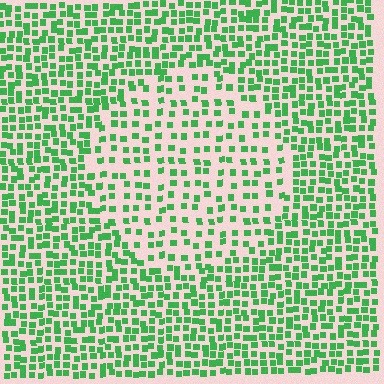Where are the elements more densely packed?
The elements are more densely packed outside the circle boundary.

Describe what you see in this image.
The image contains small green elements arranged at two different densities. A circle-shaped region is visible where the elements are less densely packed than the surrounding area.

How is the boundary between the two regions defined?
The boundary is defined by a change in element density (approximately 1.9x ratio). All elements are the same color, size, and shape.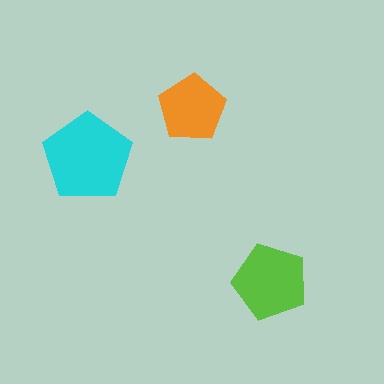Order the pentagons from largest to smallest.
the cyan one, the lime one, the orange one.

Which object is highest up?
The orange pentagon is topmost.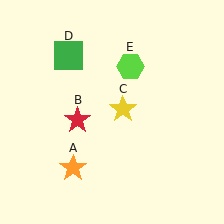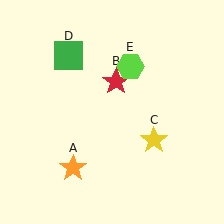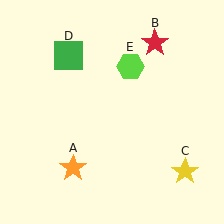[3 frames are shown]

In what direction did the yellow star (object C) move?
The yellow star (object C) moved down and to the right.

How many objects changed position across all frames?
2 objects changed position: red star (object B), yellow star (object C).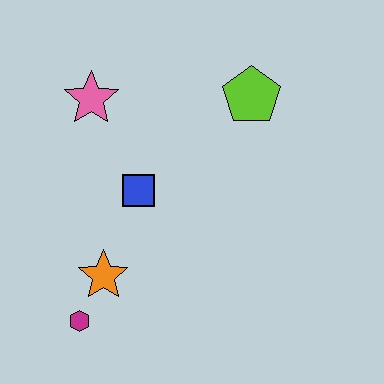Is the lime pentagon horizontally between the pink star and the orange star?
No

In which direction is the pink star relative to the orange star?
The pink star is above the orange star.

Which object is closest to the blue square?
The orange star is closest to the blue square.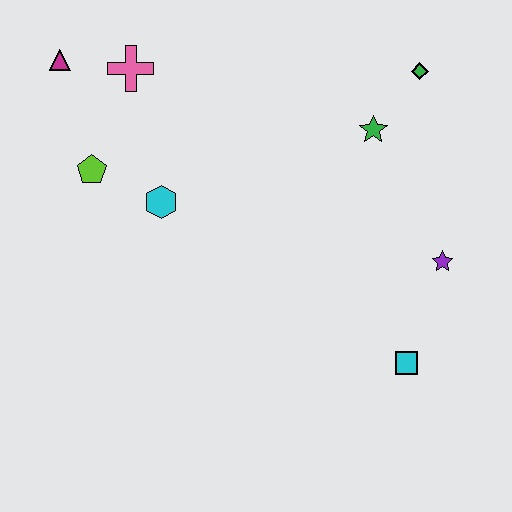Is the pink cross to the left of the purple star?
Yes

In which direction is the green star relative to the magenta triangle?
The green star is to the right of the magenta triangle.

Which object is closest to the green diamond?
The green star is closest to the green diamond.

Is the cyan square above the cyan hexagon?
No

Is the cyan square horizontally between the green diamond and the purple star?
No